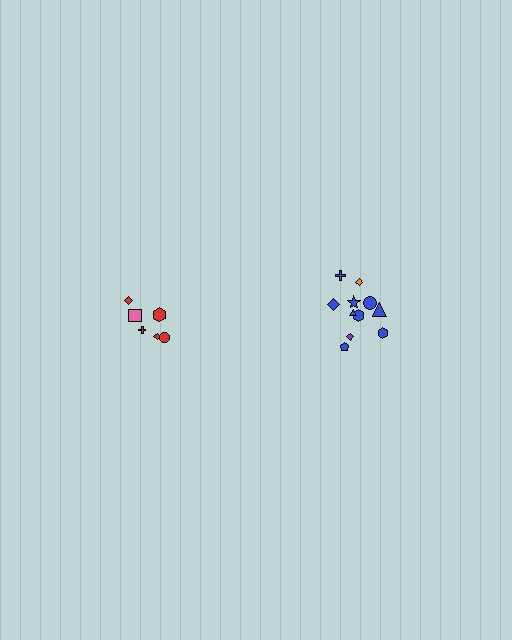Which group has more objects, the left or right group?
The right group.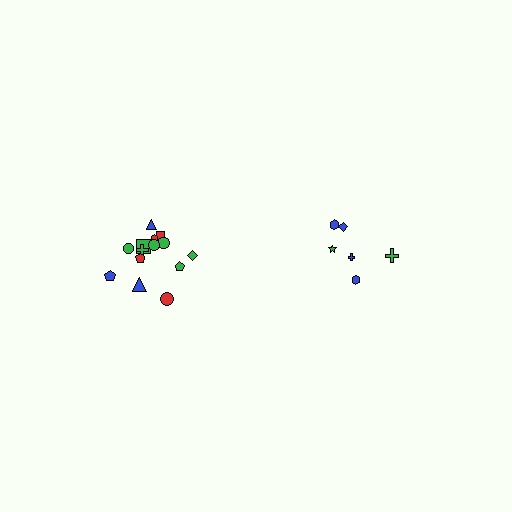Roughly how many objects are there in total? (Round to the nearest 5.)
Roughly 20 objects in total.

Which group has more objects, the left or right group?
The left group.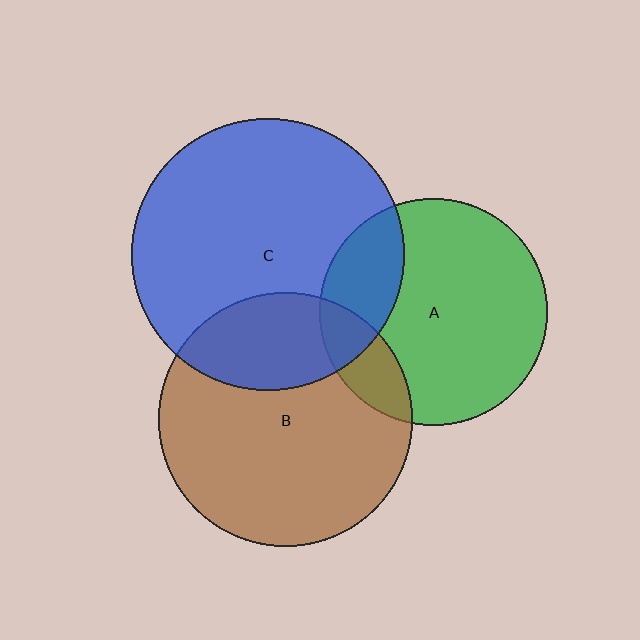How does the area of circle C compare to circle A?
Approximately 1.4 times.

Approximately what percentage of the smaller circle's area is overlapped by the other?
Approximately 20%.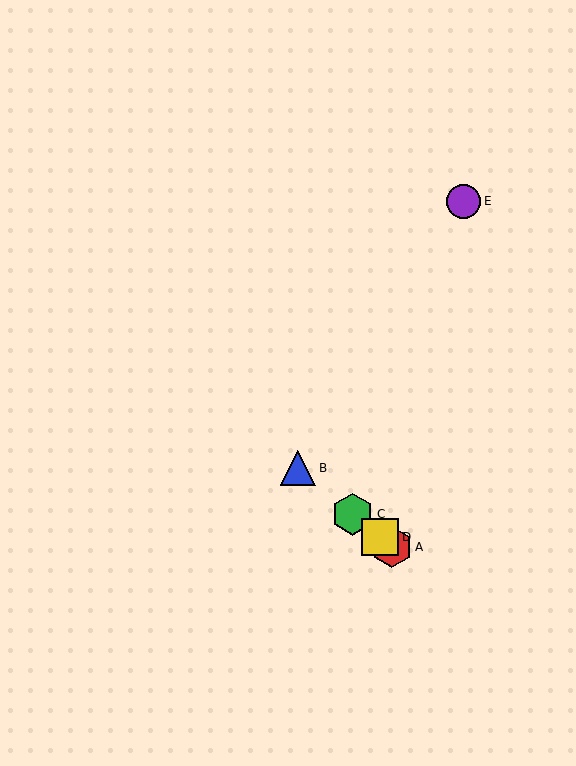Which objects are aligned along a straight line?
Objects A, B, C, D are aligned along a straight line.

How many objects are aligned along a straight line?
4 objects (A, B, C, D) are aligned along a straight line.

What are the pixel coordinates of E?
Object E is at (464, 201).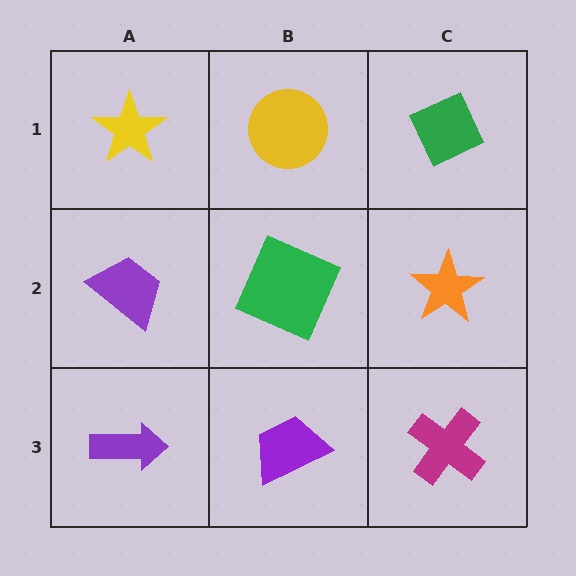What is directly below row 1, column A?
A purple trapezoid.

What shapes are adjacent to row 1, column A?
A purple trapezoid (row 2, column A), a yellow circle (row 1, column B).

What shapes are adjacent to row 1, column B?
A green square (row 2, column B), a yellow star (row 1, column A), a green diamond (row 1, column C).